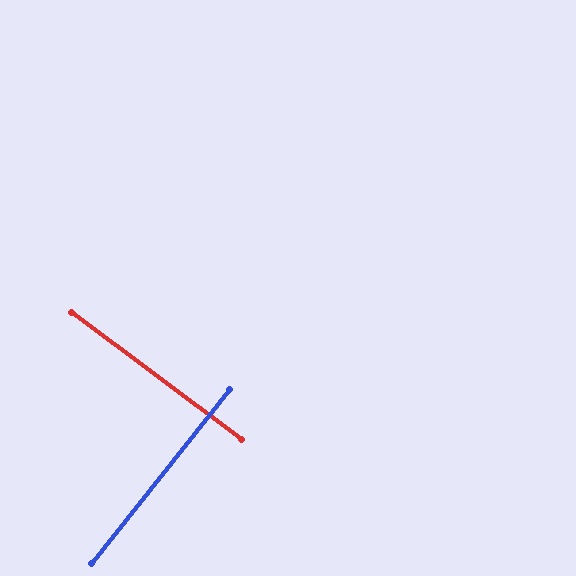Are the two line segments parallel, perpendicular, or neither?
Perpendicular — they meet at approximately 88°.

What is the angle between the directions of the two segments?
Approximately 88 degrees.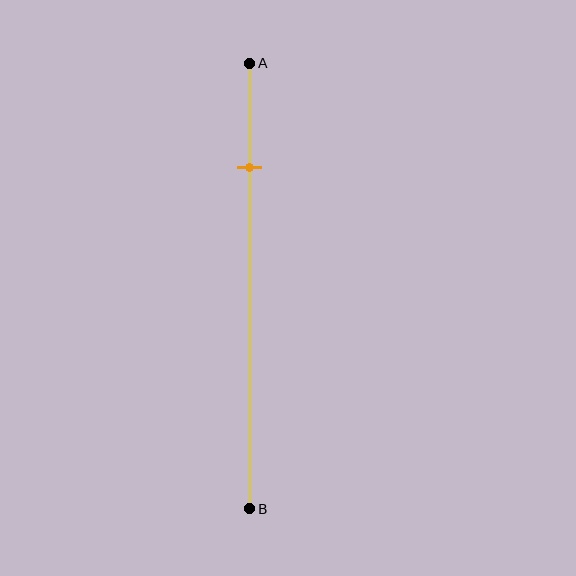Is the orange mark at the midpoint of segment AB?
No, the mark is at about 25% from A, not at the 50% midpoint.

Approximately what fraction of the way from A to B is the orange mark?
The orange mark is approximately 25% of the way from A to B.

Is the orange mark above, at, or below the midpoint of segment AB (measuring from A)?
The orange mark is above the midpoint of segment AB.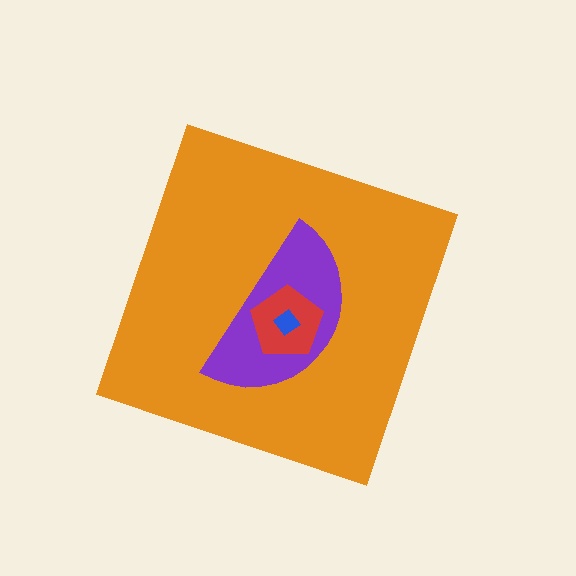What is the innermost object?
The blue diamond.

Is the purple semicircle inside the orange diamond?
Yes.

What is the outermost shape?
The orange diamond.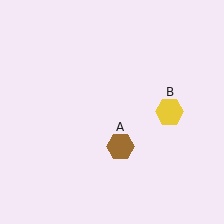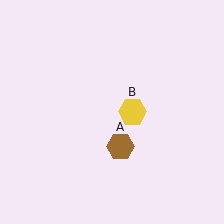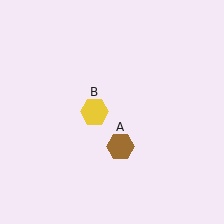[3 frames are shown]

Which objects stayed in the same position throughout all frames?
Brown hexagon (object A) remained stationary.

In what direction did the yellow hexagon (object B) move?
The yellow hexagon (object B) moved left.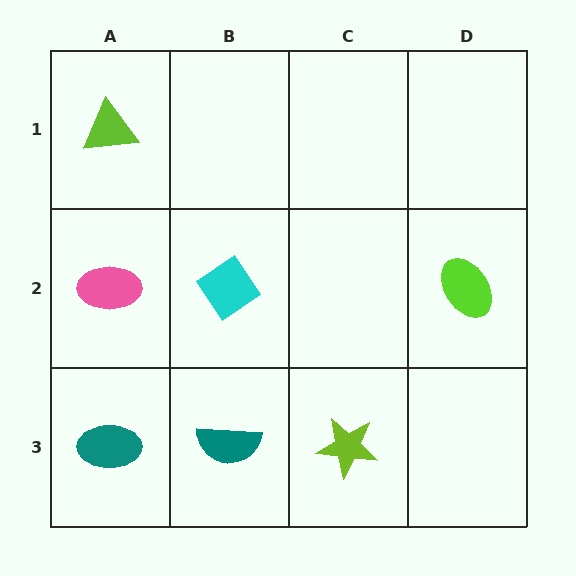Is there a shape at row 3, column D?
No, that cell is empty.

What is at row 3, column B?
A teal semicircle.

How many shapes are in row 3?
3 shapes.